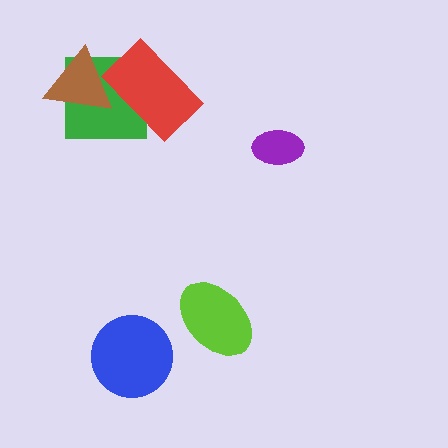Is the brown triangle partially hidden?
Yes, it is partially covered by another shape.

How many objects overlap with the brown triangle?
2 objects overlap with the brown triangle.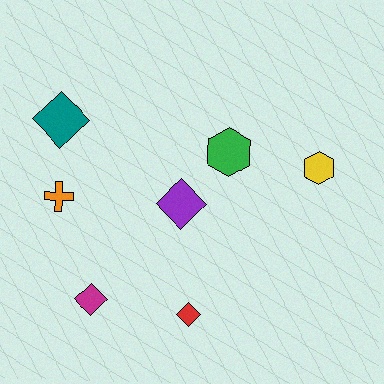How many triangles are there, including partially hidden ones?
There are no triangles.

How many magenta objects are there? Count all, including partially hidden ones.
There is 1 magenta object.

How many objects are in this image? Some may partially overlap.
There are 7 objects.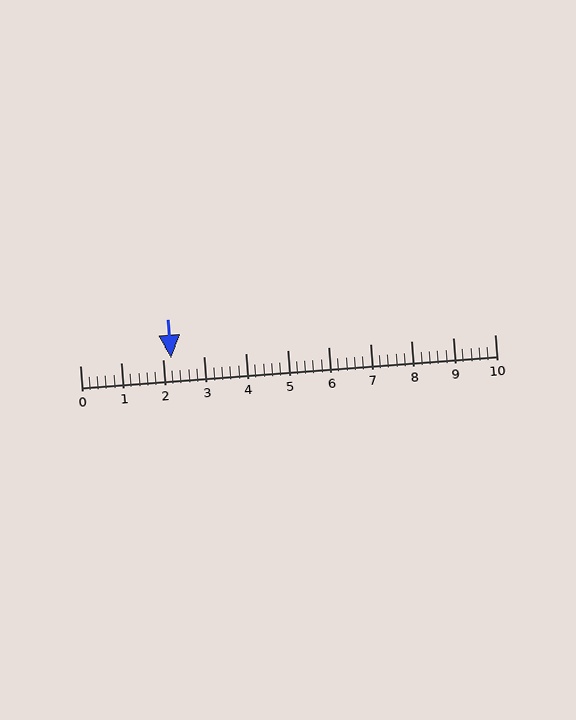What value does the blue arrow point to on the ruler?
The blue arrow points to approximately 2.2.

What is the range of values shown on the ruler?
The ruler shows values from 0 to 10.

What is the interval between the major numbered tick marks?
The major tick marks are spaced 1 units apart.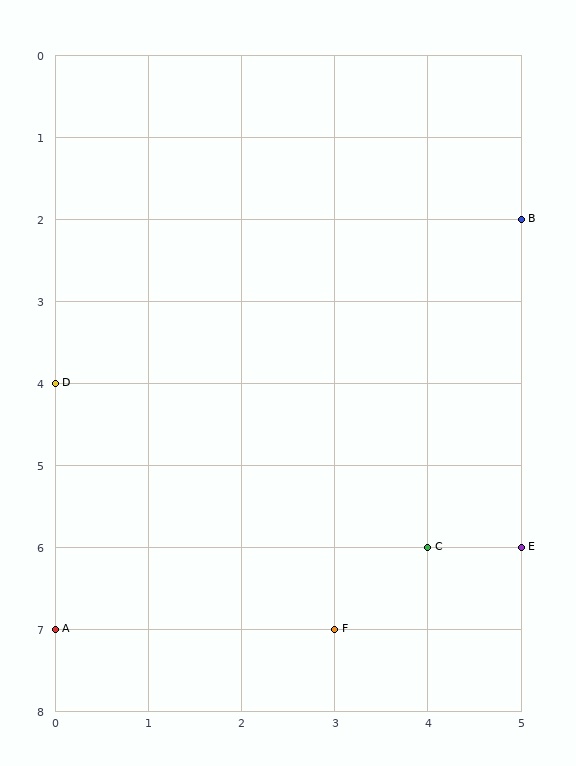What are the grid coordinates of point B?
Point B is at grid coordinates (5, 2).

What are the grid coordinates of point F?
Point F is at grid coordinates (3, 7).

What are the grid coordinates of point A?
Point A is at grid coordinates (0, 7).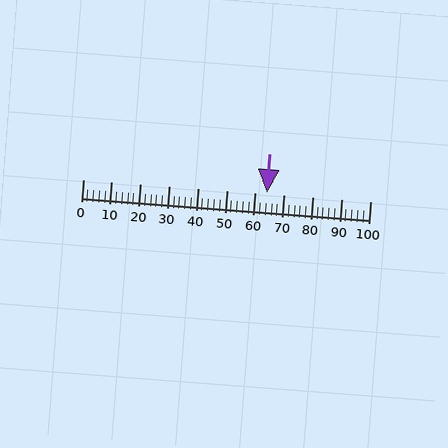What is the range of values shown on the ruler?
The ruler shows values from 0 to 100.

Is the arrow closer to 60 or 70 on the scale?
The arrow is closer to 60.